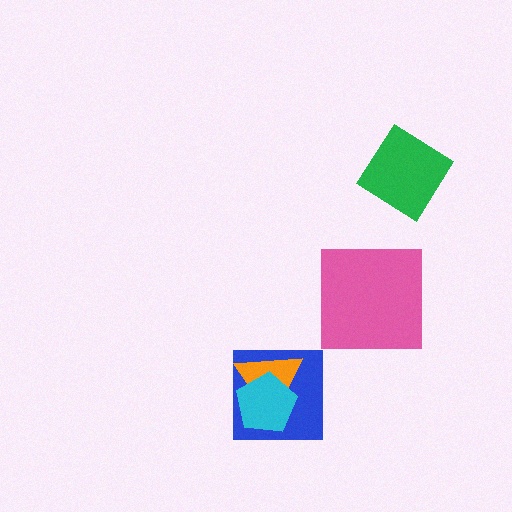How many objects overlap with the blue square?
2 objects overlap with the blue square.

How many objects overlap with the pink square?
0 objects overlap with the pink square.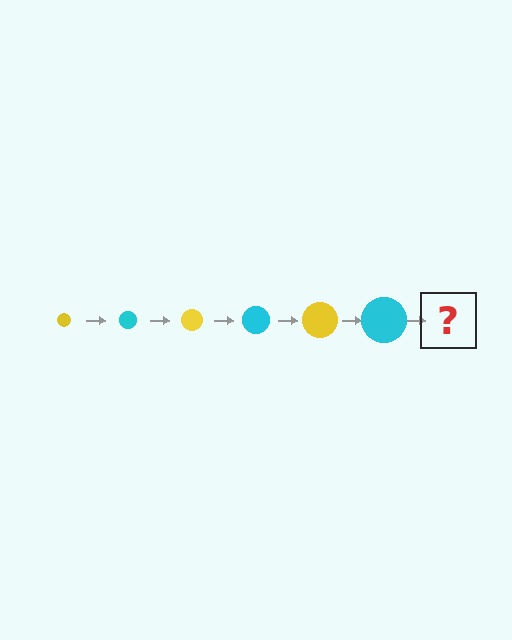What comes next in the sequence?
The next element should be a yellow circle, larger than the previous one.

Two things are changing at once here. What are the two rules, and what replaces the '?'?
The two rules are that the circle grows larger each step and the color cycles through yellow and cyan. The '?' should be a yellow circle, larger than the previous one.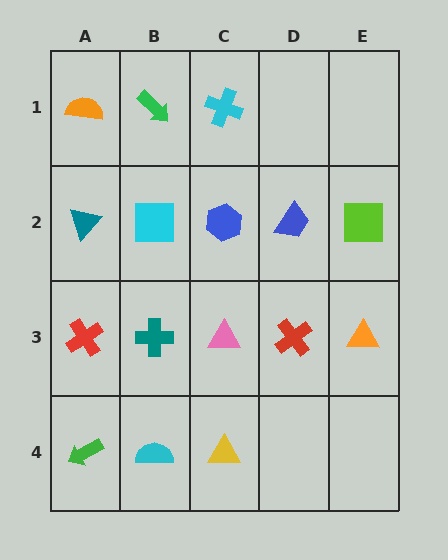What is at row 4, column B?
A cyan semicircle.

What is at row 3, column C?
A pink triangle.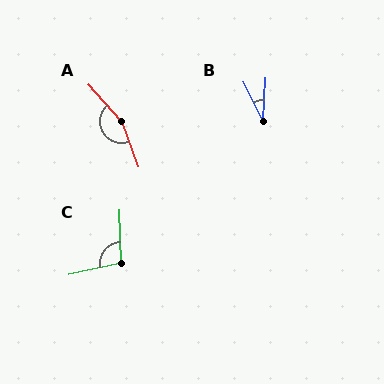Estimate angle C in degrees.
Approximately 101 degrees.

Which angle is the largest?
A, at approximately 158 degrees.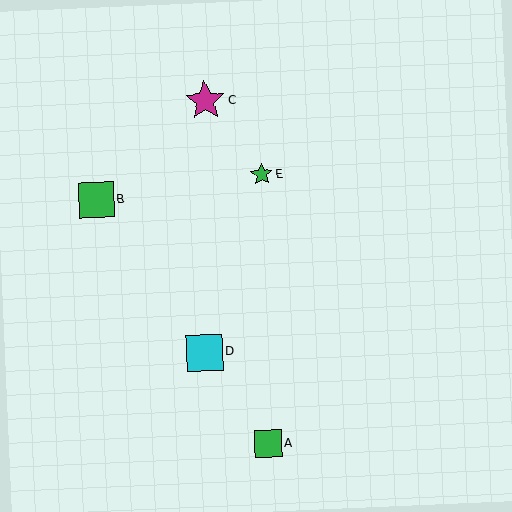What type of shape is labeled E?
Shape E is a green star.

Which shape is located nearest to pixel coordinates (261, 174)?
The green star (labeled E) at (262, 174) is nearest to that location.